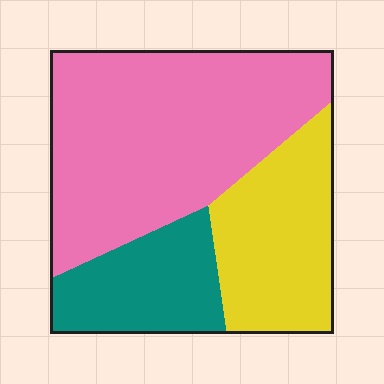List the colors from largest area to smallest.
From largest to smallest: pink, yellow, teal.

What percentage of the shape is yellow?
Yellow takes up between a sixth and a third of the shape.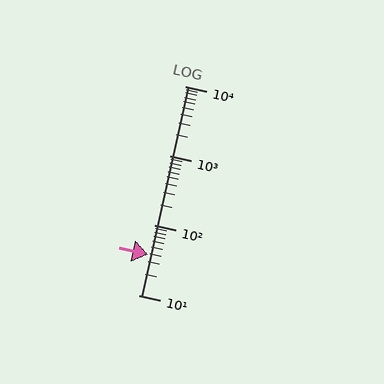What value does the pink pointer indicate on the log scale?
The pointer indicates approximately 38.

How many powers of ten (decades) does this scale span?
The scale spans 3 decades, from 10 to 10000.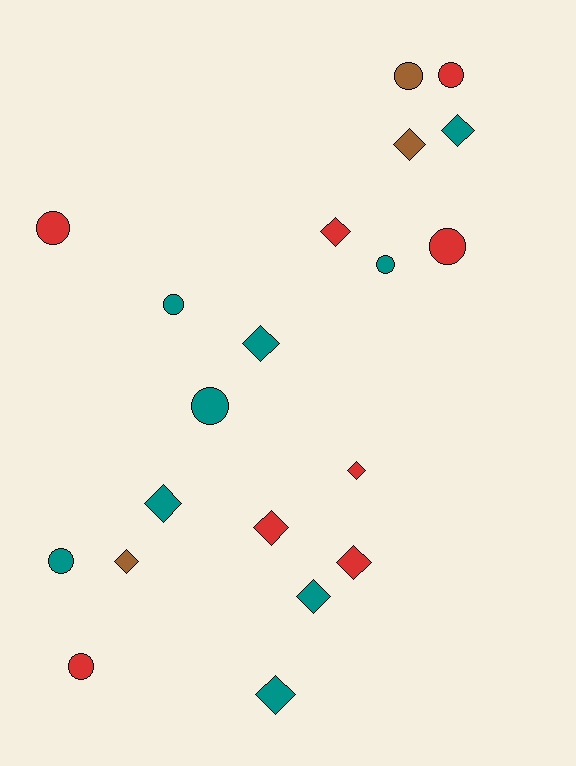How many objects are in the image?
There are 20 objects.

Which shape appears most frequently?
Diamond, with 11 objects.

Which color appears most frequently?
Teal, with 9 objects.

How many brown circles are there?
There is 1 brown circle.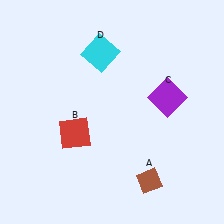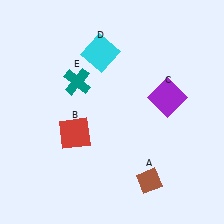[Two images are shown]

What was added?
A teal cross (E) was added in Image 2.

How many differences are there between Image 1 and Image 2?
There is 1 difference between the two images.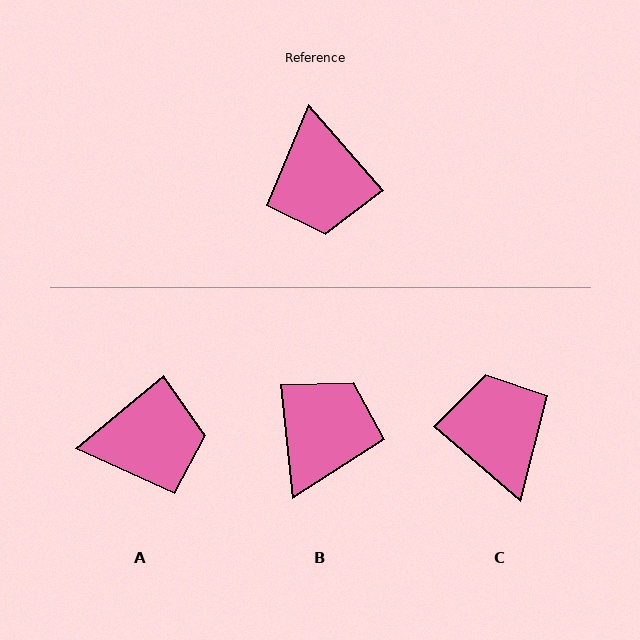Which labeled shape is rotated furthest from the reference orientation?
C, about 172 degrees away.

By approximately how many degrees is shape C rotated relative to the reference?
Approximately 172 degrees clockwise.